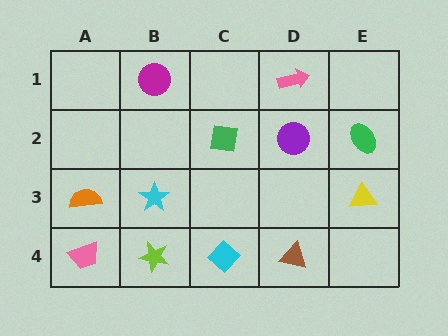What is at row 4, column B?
A lime star.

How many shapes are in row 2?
3 shapes.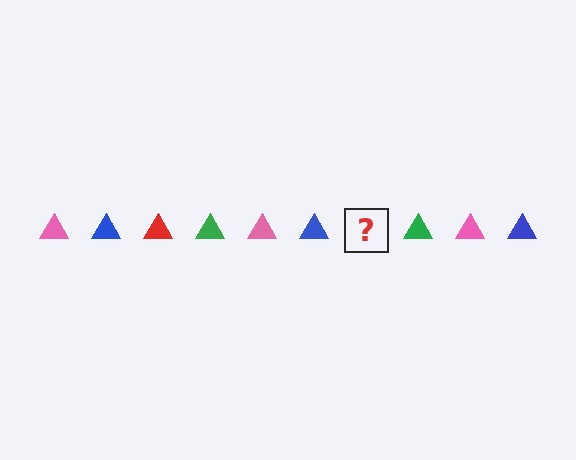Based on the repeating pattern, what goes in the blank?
The blank should be a red triangle.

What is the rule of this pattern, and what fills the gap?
The rule is that the pattern cycles through pink, blue, red, green triangles. The gap should be filled with a red triangle.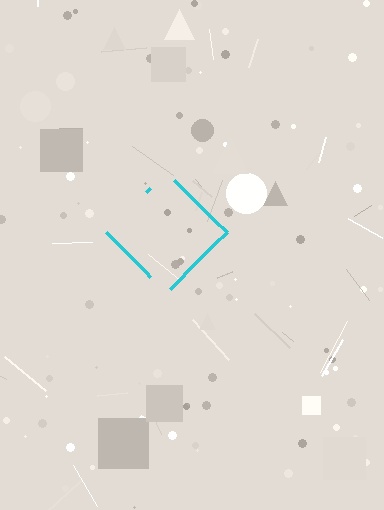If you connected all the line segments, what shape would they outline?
They would outline a diamond.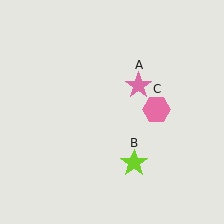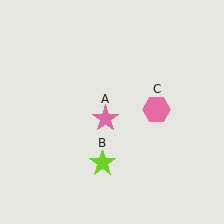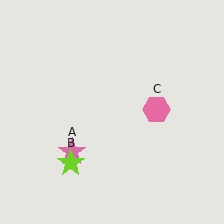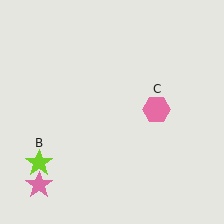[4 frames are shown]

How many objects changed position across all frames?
2 objects changed position: pink star (object A), lime star (object B).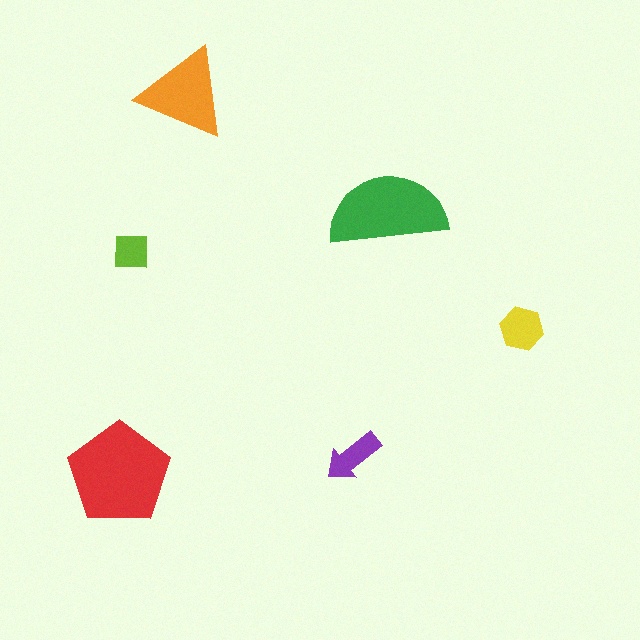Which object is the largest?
The red pentagon.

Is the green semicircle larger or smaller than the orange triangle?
Larger.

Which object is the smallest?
The lime square.